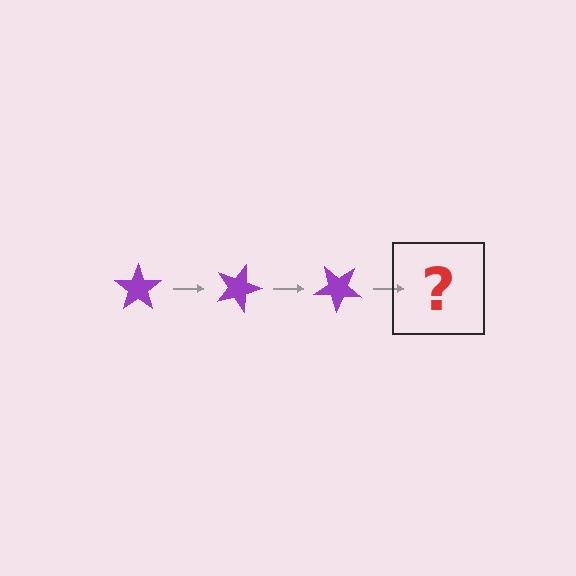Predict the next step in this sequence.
The next step is a purple star rotated 60 degrees.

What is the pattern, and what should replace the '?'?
The pattern is that the star rotates 20 degrees each step. The '?' should be a purple star rotated 60 degrees.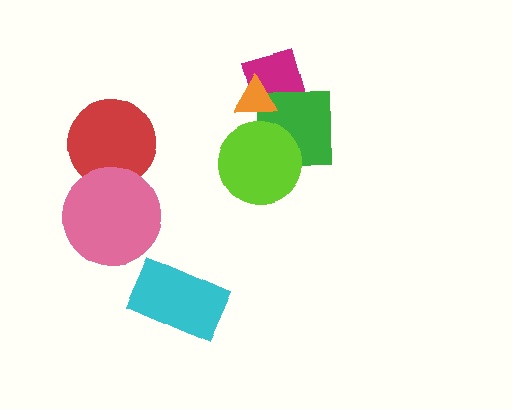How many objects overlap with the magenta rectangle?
3 objects overlap with the magenta rectangle.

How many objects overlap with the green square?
3 objects overlap with the green square.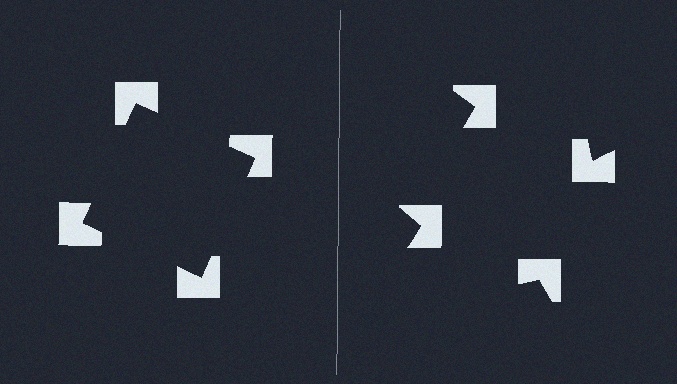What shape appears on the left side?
An illusory square.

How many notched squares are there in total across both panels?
8 — 4 on each side.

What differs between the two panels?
The notched squares are positioned identically on both sides; only the wedge orientations differ. On the left they align to a square; on the right they are misaligned.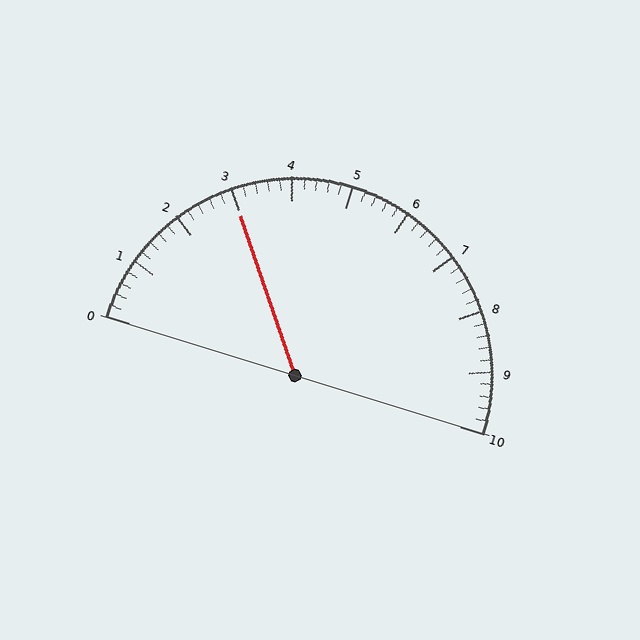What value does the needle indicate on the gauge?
The needle indicates approximately 3.0.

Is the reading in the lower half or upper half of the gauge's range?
The reading is in the lower half of the range (0 to 10).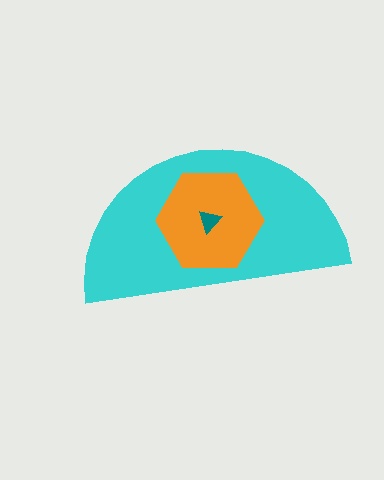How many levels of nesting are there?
3.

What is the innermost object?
The teal triangle.